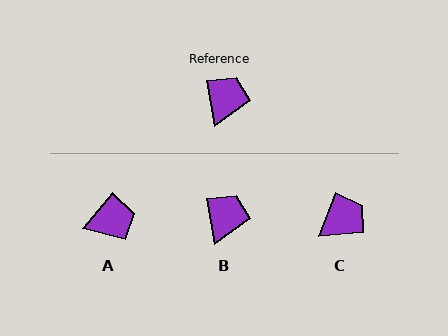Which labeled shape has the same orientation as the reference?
B.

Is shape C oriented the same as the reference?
No, it is off by about 31 degrees.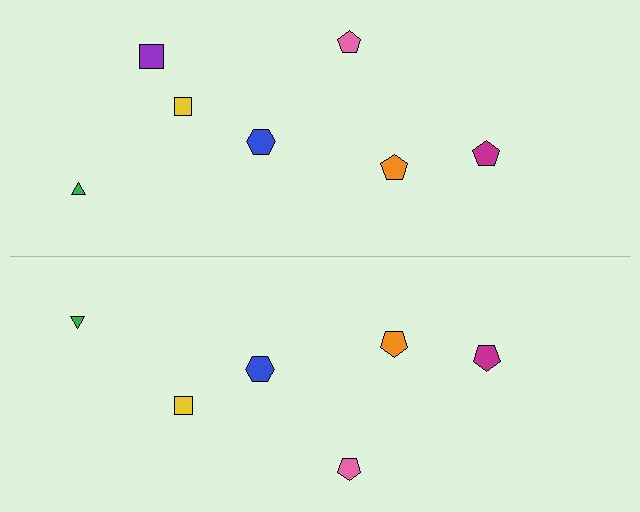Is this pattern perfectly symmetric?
No, the pattern is not perfectly symmetric. A purple square is missing from the bottom side.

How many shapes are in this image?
There are 13 shapes in this image.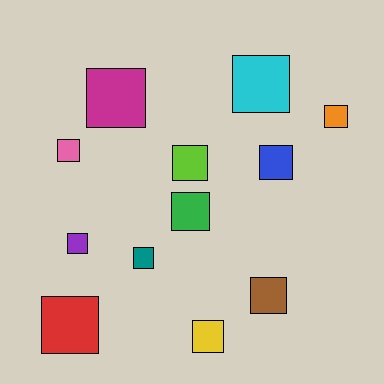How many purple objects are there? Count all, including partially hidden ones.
There is 1 purple object.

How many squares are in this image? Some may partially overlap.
There are 12 squares.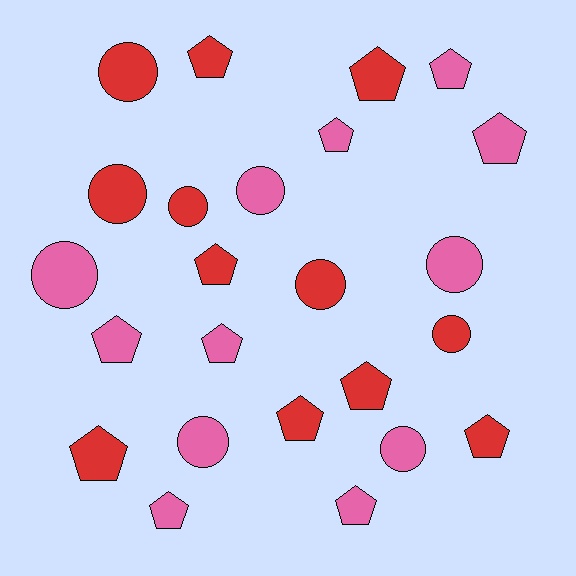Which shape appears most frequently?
Pentagon, with 14 objects.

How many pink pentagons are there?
There are 7 pink pentagons.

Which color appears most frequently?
Red, with 12 objects.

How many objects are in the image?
There are 24 objects.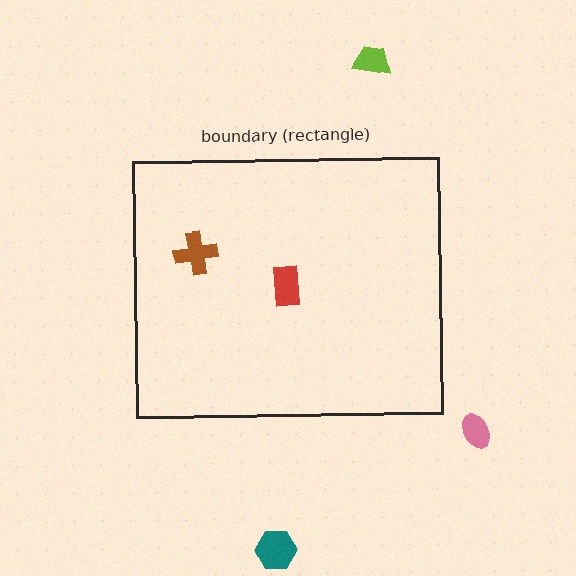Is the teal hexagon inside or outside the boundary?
Outside.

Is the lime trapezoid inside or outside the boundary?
Outside.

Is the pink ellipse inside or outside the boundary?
Outside.